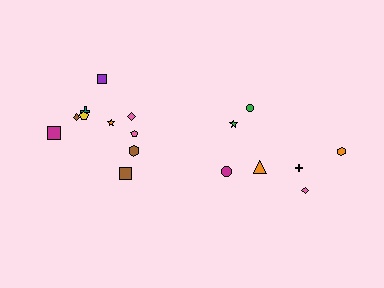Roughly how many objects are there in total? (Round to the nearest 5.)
Roughly 15 objects in total.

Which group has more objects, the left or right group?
The left group.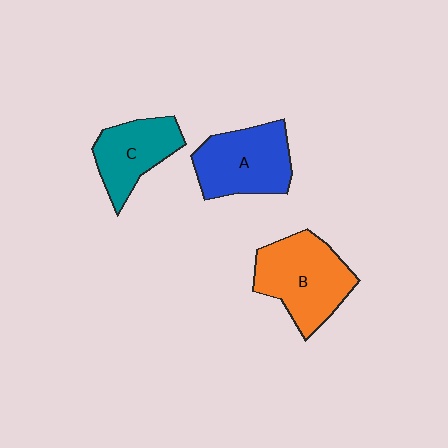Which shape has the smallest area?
Shape C (teal).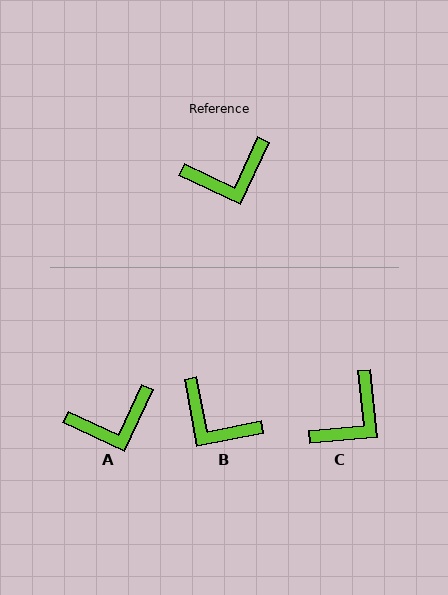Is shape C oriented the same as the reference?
No, it is off by about 31 degrees.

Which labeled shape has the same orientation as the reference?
A.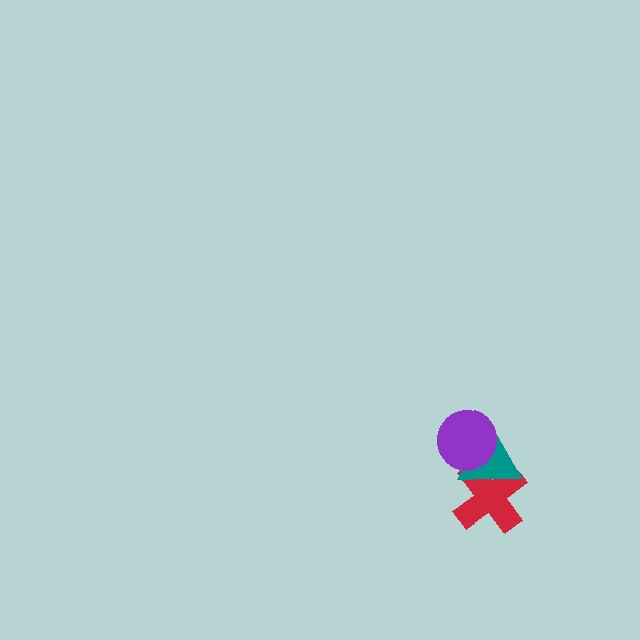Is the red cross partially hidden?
Yes, it is partially covered by another shape.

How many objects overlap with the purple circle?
2 objects overlap with the purple circle.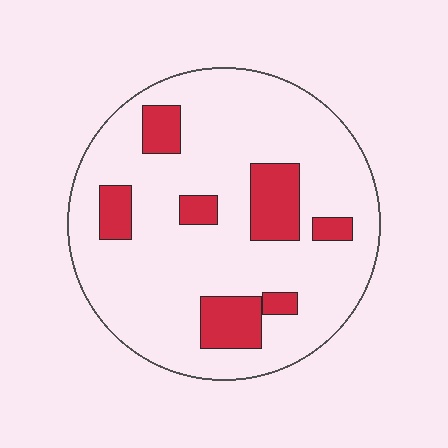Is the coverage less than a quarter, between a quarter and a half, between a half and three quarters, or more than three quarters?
Less than a quarter.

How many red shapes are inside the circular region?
7.